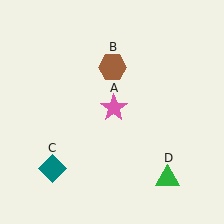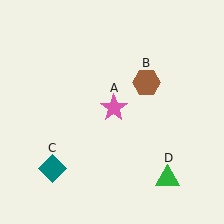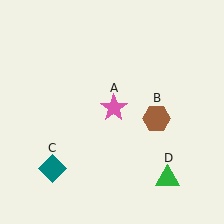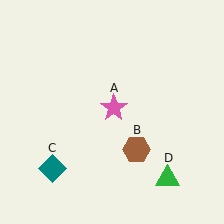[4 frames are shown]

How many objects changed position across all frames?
1 object changed position: brown hexagon (object B).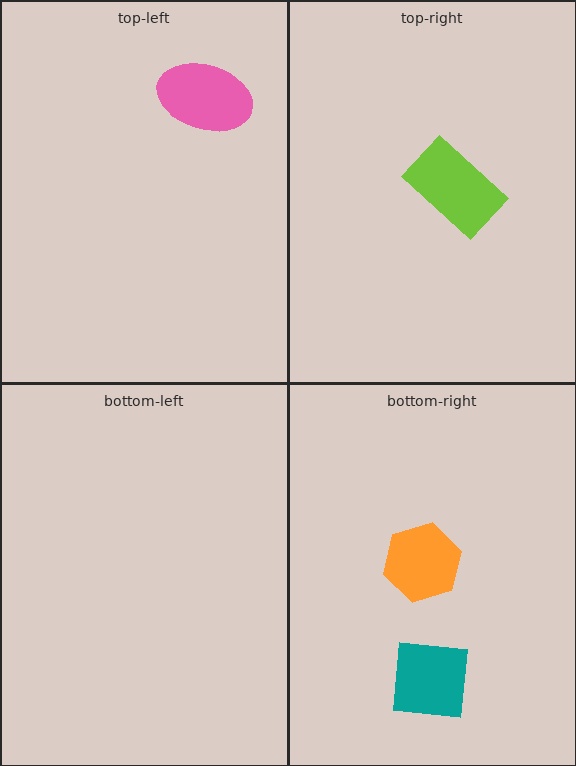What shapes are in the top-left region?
The pink ellipse.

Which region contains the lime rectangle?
The top-right region.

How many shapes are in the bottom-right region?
2.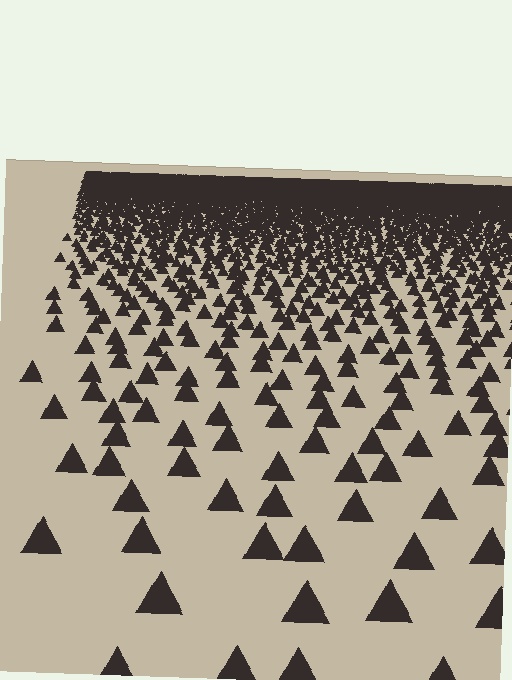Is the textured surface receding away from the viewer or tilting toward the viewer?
The surface is receding away from the viewer. Texture elements get smaller and denser toward the top.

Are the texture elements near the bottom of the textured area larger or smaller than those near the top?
Larger. Near the bottom, elements are closer to the viewer and appear at a bigger on-screen size.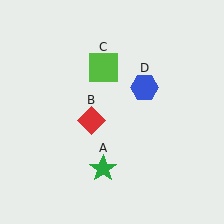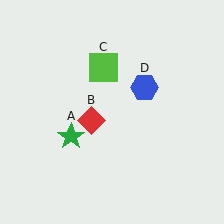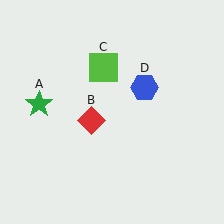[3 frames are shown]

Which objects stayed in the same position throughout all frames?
Red diamond (object B) and lime square (object C) and blue hexagon (object D) remained stationary.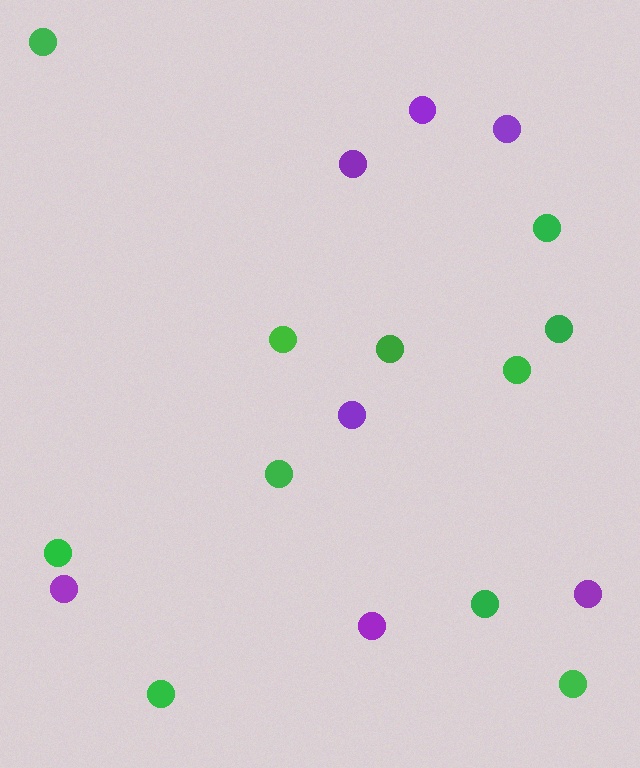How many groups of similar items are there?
There are 2 groups: one group of green circles (11) and one group of purple circles (7).